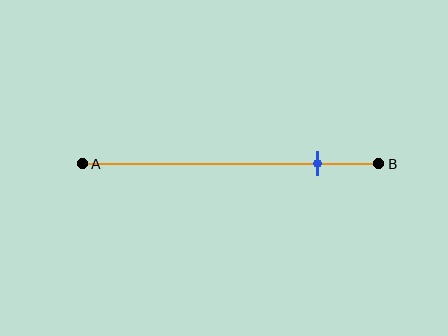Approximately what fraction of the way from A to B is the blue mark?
The blue mark is approximately 80% of the way from A to B.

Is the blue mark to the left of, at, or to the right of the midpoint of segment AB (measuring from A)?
The blue mark is to the right of the midpoint of segment AB.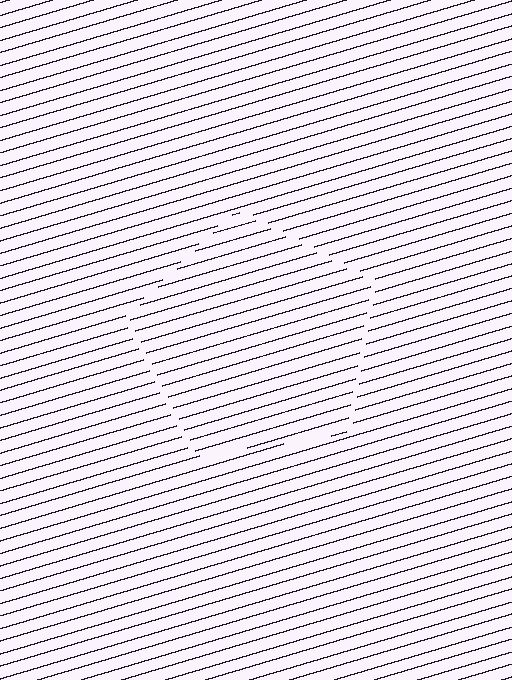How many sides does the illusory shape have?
5 sides — the line-ends trace a pentagon.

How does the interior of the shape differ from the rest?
The interior of the shape contains the same grating, shifted by half a period — the contour is defined by the phase discontinuity where line-ends from the inner and outer gratings abut.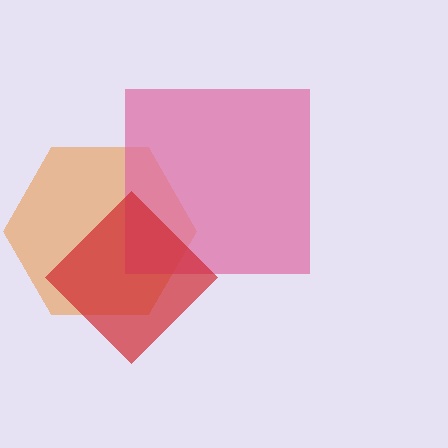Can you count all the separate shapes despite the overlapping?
Yes, there are 3 separate shapes.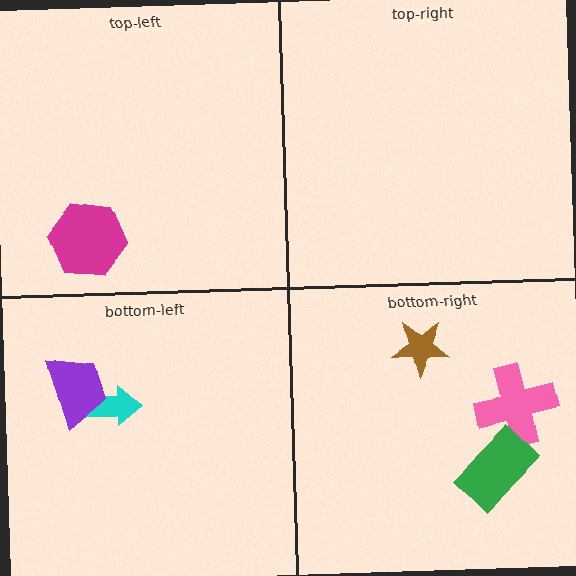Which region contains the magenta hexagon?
The top-left region.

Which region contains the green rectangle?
The bottom-right region.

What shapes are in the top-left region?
The magenta hexagon.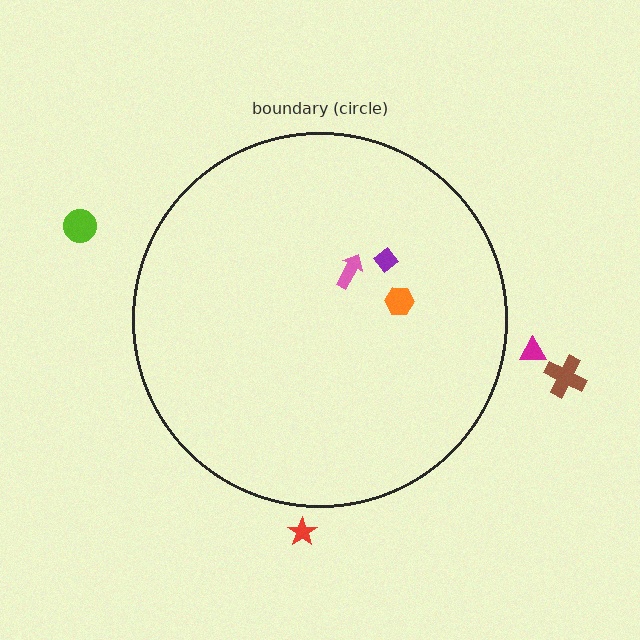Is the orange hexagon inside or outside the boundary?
Inside.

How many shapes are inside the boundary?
3 inside, 4 outside.